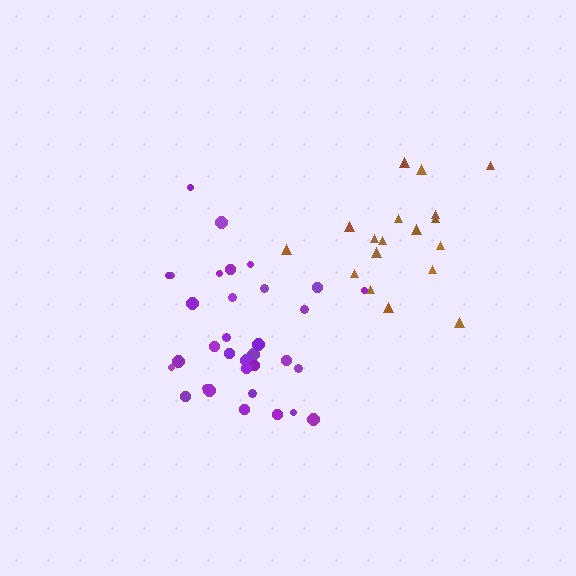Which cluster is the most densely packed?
Purple.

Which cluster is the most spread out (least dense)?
Brown.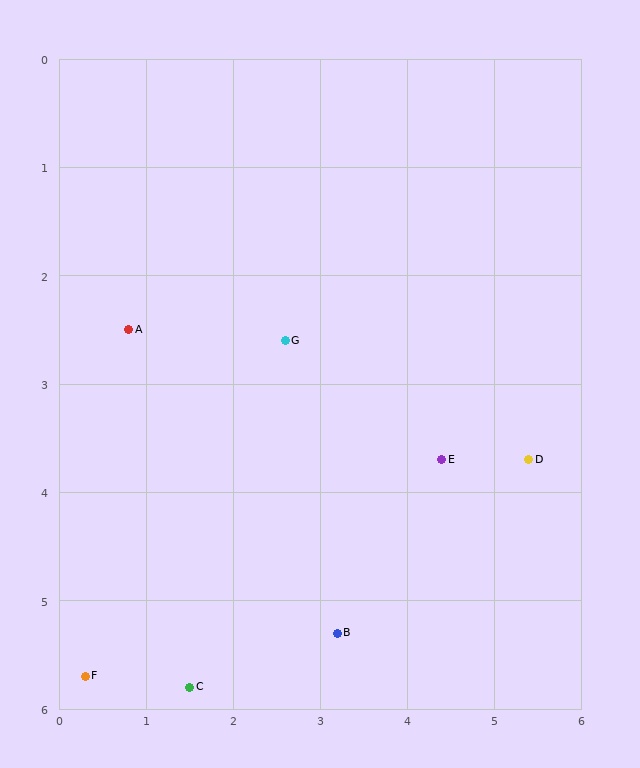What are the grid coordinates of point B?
Point B is at approximately (3.2, 5.3).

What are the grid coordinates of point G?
Point G is at approximately (2.6, 2.6).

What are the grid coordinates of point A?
Point A is at approximately (0.8, 2.5).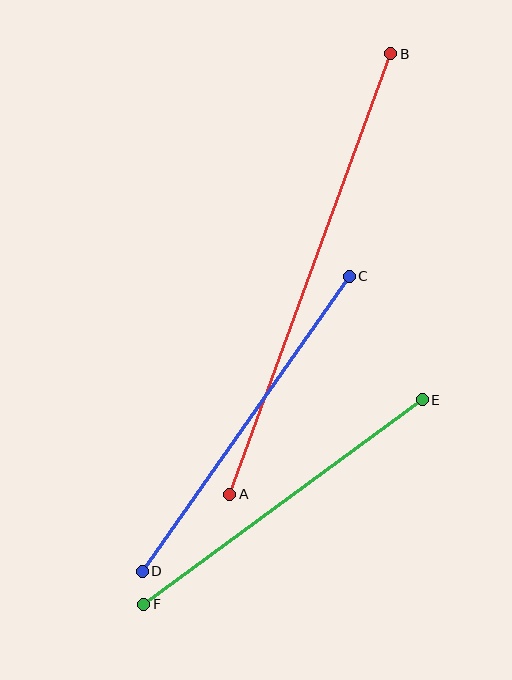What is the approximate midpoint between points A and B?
The midpoint is at approximately (310, 274) pixels.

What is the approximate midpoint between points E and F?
The midpoint is at approximately (283, 502) pixels.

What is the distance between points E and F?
The distance is approximately 345 pixels.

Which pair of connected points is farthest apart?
Points A and B are farthest apart.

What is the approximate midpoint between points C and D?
The midpoint is at approximately (246, 424) pixels.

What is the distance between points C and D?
The distance is approximately 360 pixels.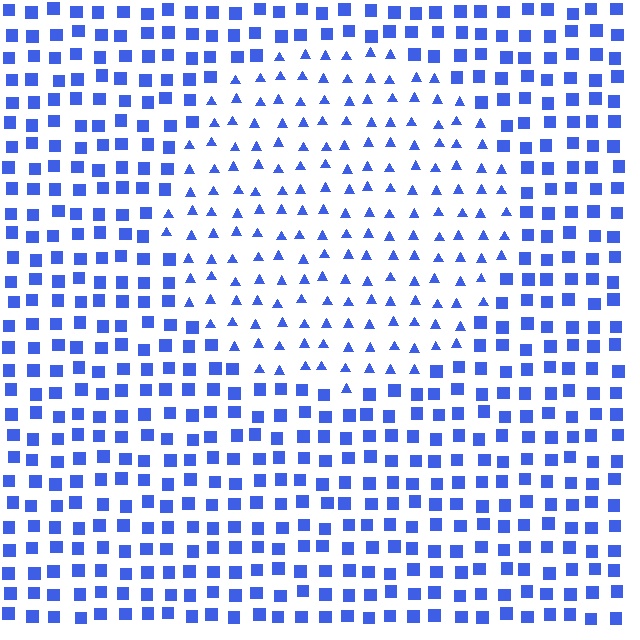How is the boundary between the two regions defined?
The boundary is defined by a change in element shape: triangles inside vs. squares outside. All elements share the same color and spacing.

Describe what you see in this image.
The image is filled with small blue elements arranged in a uniform grid. A circle-shaped region contains triangles, while the surrounding area contains squares. The boundary is defined purely by the change in element shape.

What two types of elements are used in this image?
The image uses triangles inside the circle region and squares outside it.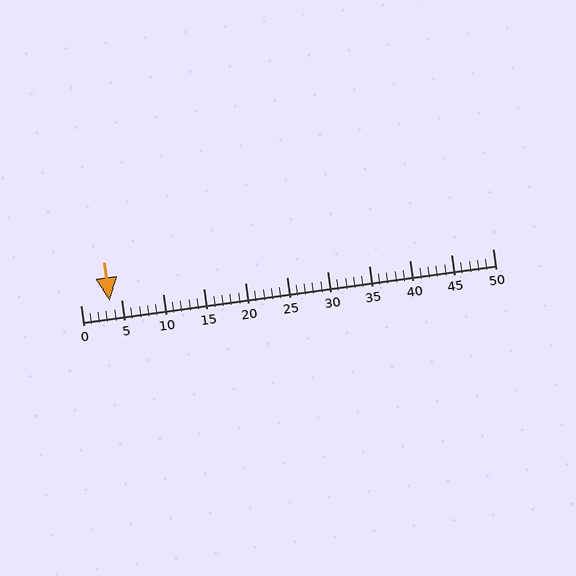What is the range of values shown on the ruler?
The ruler shows values from 0 to 50.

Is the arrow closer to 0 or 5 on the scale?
The arrow is closer to 5.